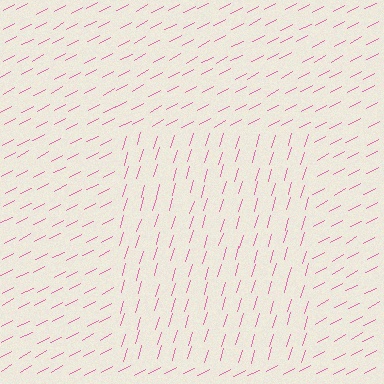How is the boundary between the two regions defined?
The boundary is defined purely by a change in line orientation (approximately 45 degrees difference). All lines are the same color and thickness.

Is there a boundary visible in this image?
Yes, there is a texture boundary formed by a change in line orientation.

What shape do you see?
I see a rectangle.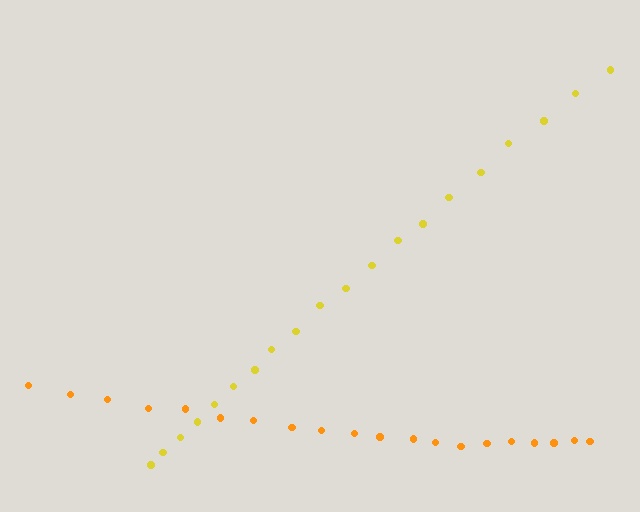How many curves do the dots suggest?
There are 2 distinct paths.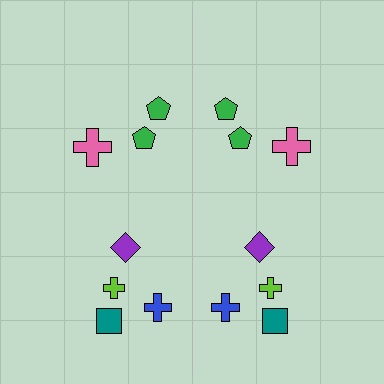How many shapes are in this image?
There are 14 shapes in this image.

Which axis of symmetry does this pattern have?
The pattern has a vertical axis of symmetry running through the center of the image.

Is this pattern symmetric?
Yes, this pattern has bilateral (reflection) symmetry.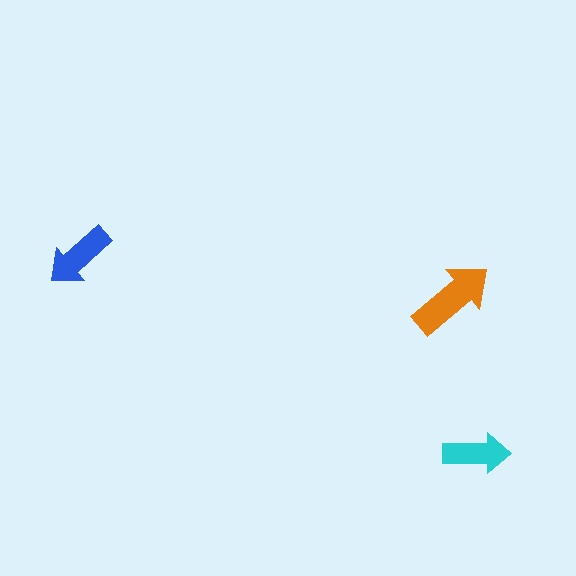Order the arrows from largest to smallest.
the orange one, the blue one, the cyan one.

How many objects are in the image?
There are 3 objects in the image.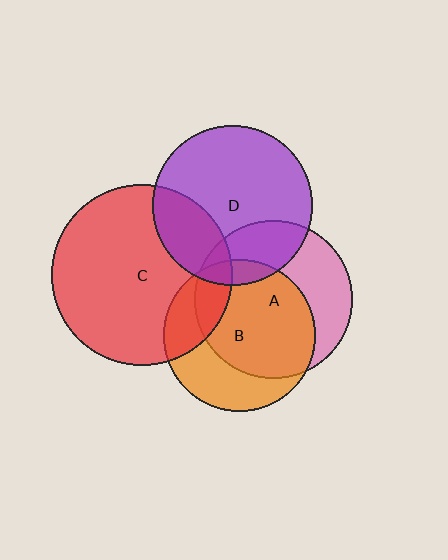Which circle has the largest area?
Circle C (red).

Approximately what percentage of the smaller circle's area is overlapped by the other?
Approximately 25%.